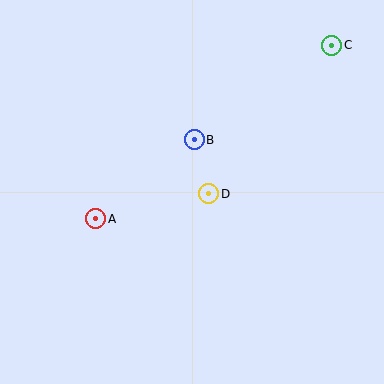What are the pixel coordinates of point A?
Point A is at (96, 219).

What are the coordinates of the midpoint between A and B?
The midpoint between A and B is at (145, 179).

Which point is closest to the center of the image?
Point D at (209, 194) is closest to the center.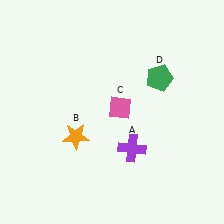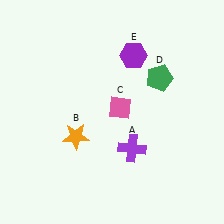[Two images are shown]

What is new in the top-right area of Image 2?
A purple hexagon (E) was added in the top-right area of Image 2.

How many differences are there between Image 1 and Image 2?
There is 1 difference between the two images.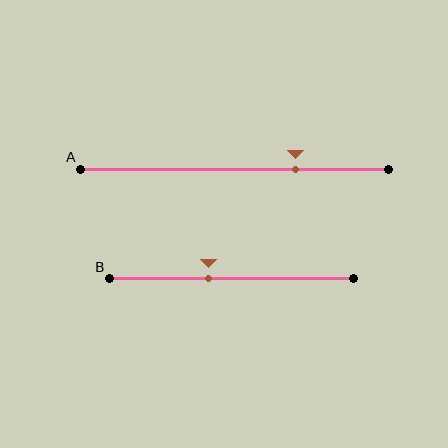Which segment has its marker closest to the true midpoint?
Segment B has its marker closest to the true midpoint.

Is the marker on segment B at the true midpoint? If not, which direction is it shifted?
No, the marker on segment B is shifted to the left by about 9% of the segment length.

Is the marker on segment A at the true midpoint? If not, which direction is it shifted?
No, the marker on segment A is shifted to the right by about 20% of the segment length.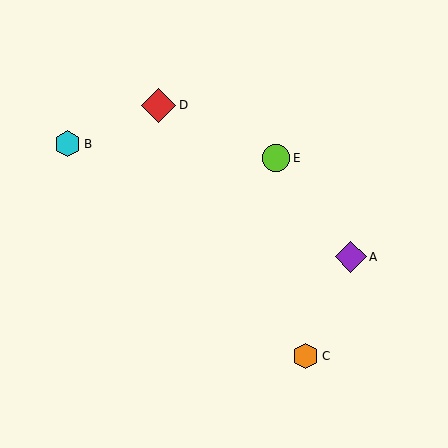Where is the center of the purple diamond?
The center of the purple diamond is at (351, 257).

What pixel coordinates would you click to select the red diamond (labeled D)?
Click at (159, 105) to select the red diamond D.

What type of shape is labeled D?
Shape D is a red diamond.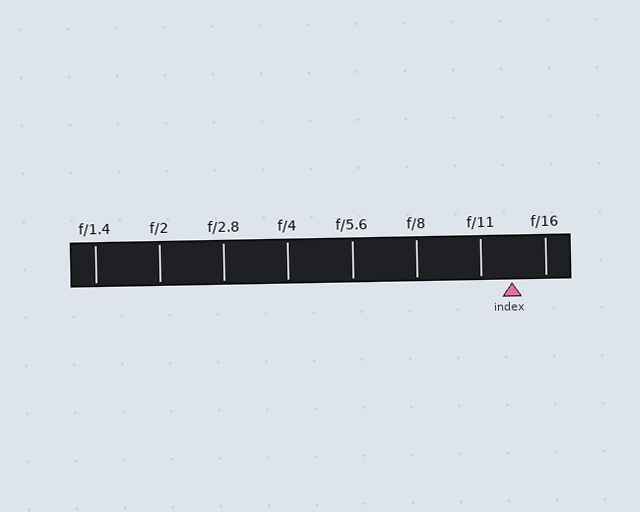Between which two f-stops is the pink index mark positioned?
The index mark is between f/11 and f/16.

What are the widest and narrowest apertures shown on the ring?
The widest aperture shown is f/1.4 and the narrowest is f/16.